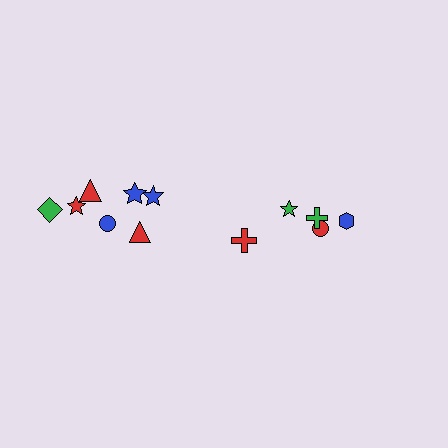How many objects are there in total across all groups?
There are 12 objects.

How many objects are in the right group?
There are 5 objects.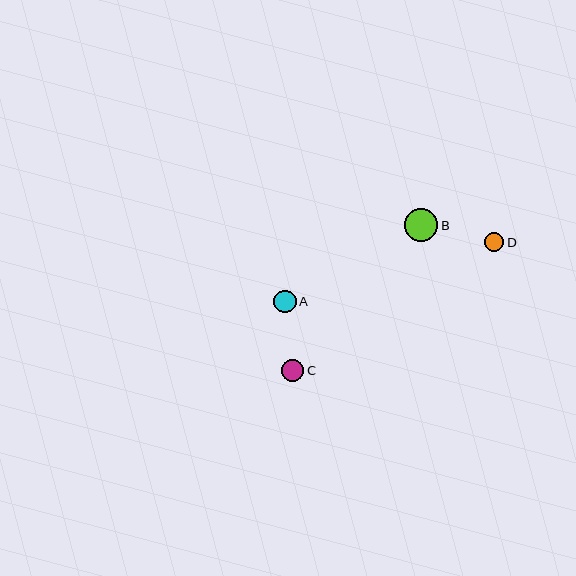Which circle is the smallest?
Circle D is the smallest with a size of approximately 19 pixels.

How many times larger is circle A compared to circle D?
Circle A is approximately 1.1 times the size of circle D.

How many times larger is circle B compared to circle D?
Circle B is approximately 1.7 times the size of circle D.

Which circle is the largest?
Circle B is the largest with a size of approximately 33 pixels.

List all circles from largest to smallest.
From largest to smallest: B, C, A, D.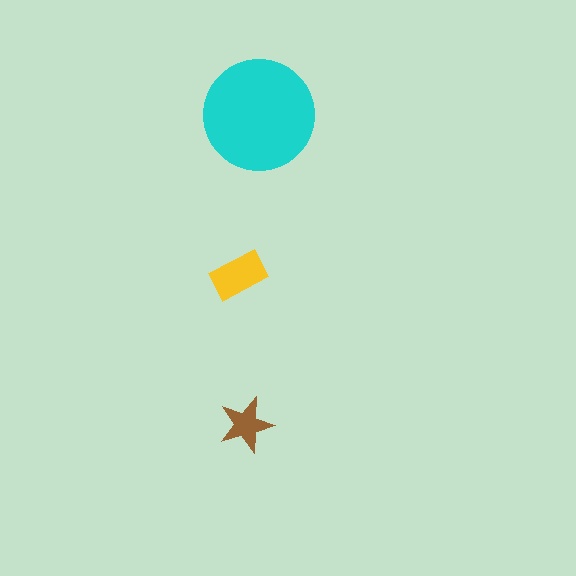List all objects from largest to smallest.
The cyan circle, the yellow rectangle, the brown star.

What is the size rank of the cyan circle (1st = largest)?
1st.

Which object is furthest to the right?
The cyan circle is rightmost.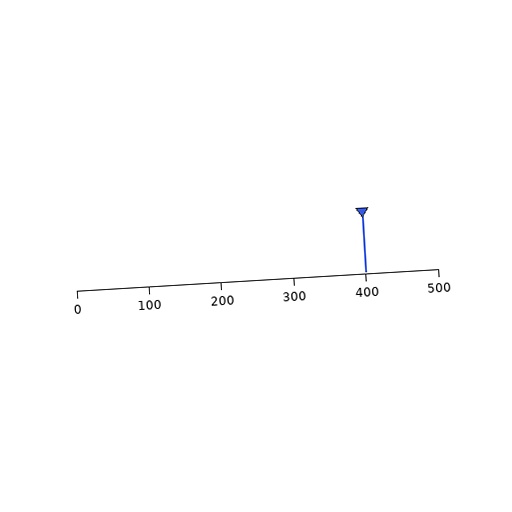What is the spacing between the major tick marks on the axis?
The major ticks are spaced 100 apart.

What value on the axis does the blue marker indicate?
The marker indicates approximately 400.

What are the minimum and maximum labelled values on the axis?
The axis runs from 0 to 500.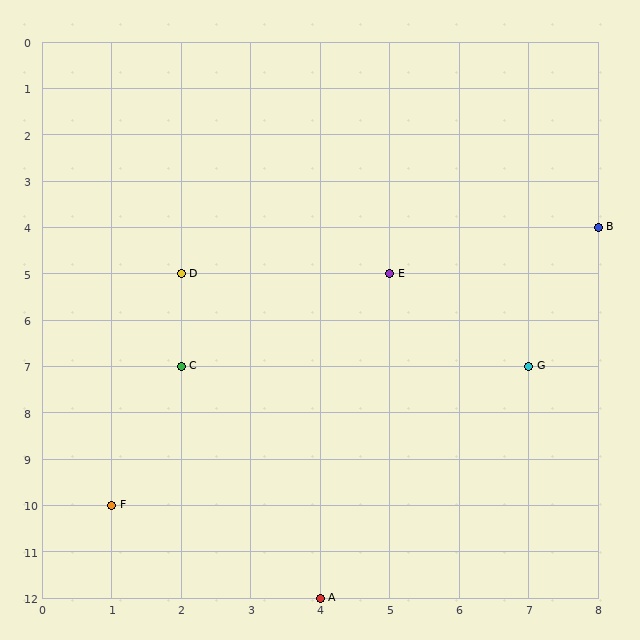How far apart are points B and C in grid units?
Points B and C are 6 columns and 3 rows apart (about 6.7 grid units diagonally).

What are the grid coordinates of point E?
Point E is at grid coordinates (5, 5).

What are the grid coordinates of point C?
Point C is at grid coordinates (2, 7).